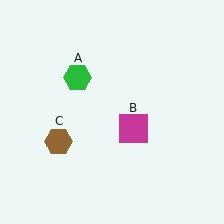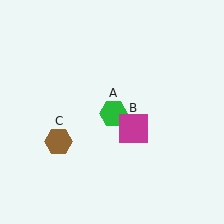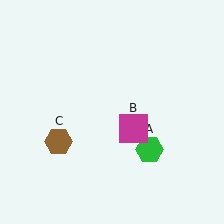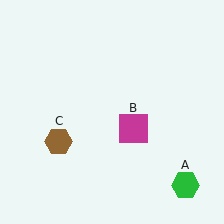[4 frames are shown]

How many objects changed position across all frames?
1 object changed position: green hexagon (object A).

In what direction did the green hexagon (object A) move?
The green hexagon (object A) moved down and to the right.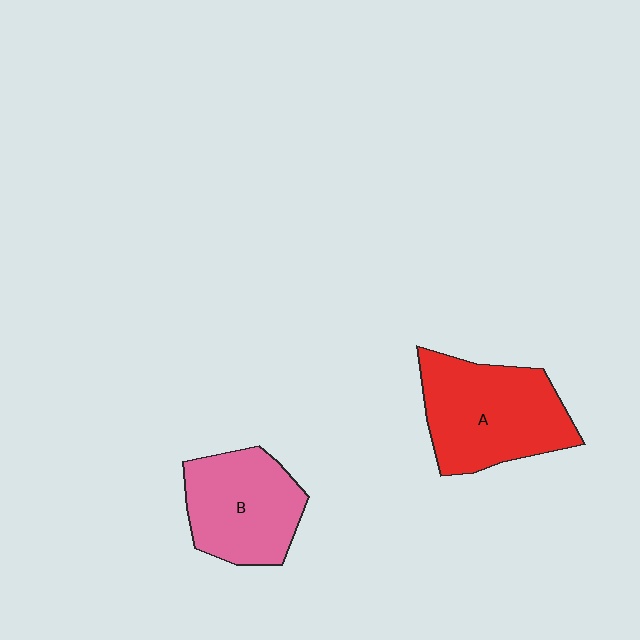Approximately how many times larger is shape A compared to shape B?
Approximately 1.2 times.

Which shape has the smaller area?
Shape B (pink).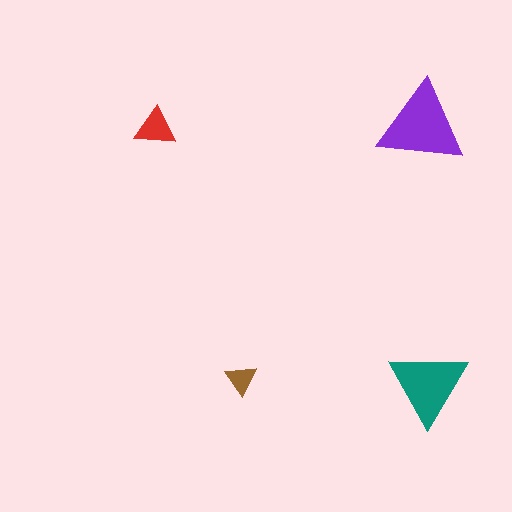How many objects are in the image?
There are 4 objects in the image.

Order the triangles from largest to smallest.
the purple one, the teal one, the red one, the brown one.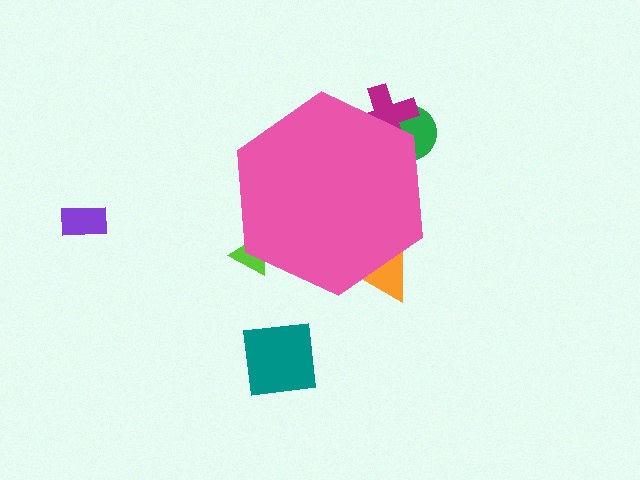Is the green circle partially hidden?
Yes, the green circle is partially hidden behind the pink hexagon.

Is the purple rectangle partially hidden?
No, the purple rectangle is fully visible.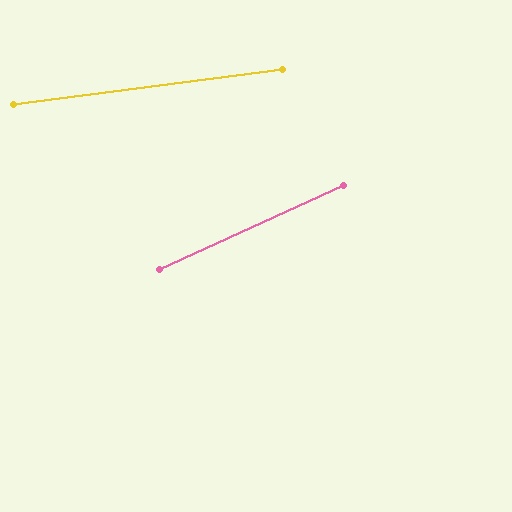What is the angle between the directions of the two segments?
Approximately 17 degrees.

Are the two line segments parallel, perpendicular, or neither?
Neither parallel nor perpendicular — they differ by about 17°.